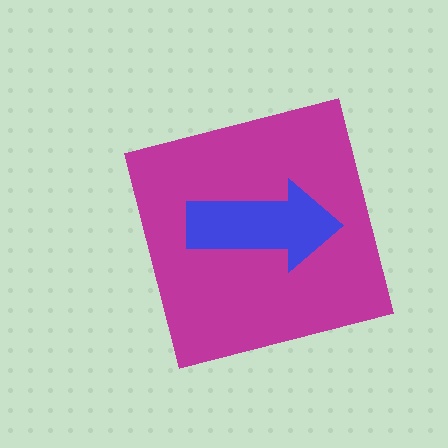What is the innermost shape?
The blue arrow.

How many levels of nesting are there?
2.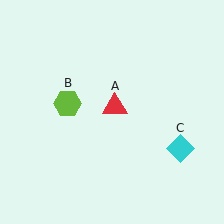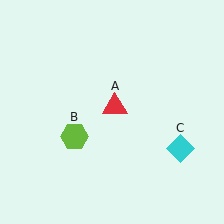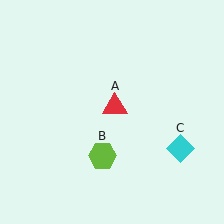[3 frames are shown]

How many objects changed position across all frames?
1 object changed position: lime hexagon (object B).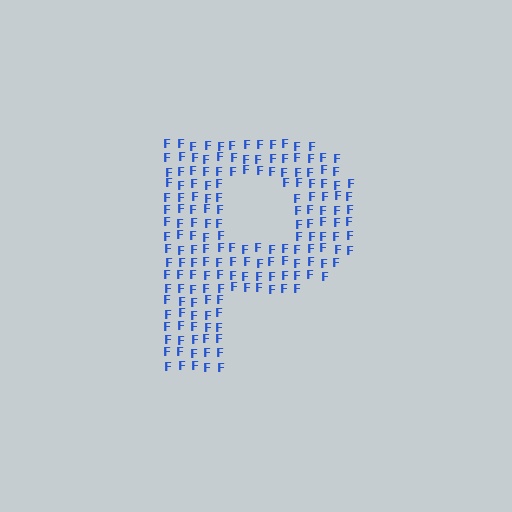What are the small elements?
The small elements are letter F's.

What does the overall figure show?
The overall figure shows the letter P.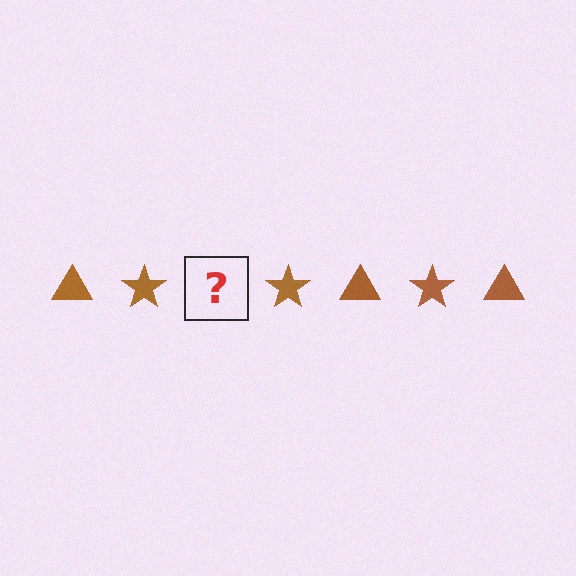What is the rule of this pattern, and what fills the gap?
The rule is that the pattern cycles through triangle, star shapes in brown. The gap should be filled with a brown triangle.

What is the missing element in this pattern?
The missing element is a brown triangle.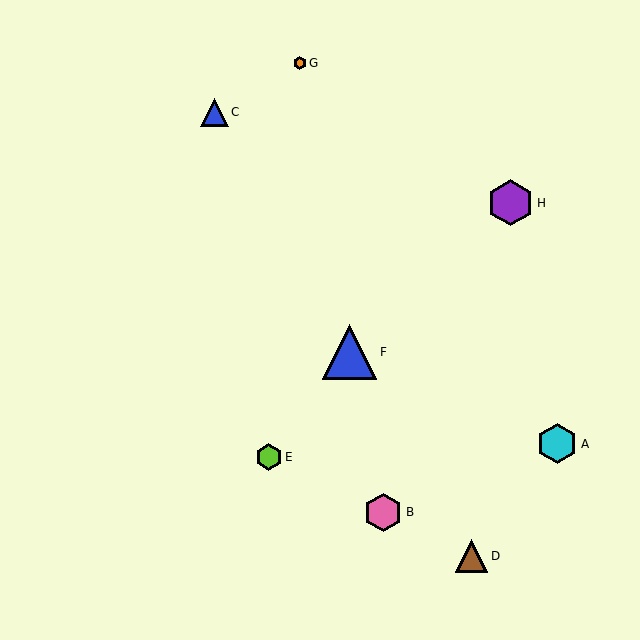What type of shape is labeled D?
Shape D is a brown triangle.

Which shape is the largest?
The blue triangle (labeled F) is the largest.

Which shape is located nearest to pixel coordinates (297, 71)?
The orange hexagon (labeled G) at (300, 63) is nearest to that location.